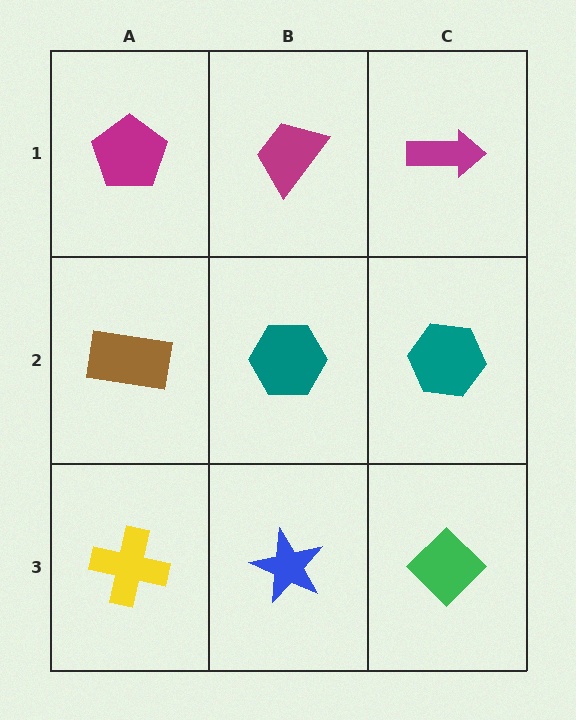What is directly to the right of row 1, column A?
A magenta trapezoid.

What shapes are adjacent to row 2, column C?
A magenta arrow (row 1, column C), a green diamond (row 3, column C), a teal hexagon (row 2, column B).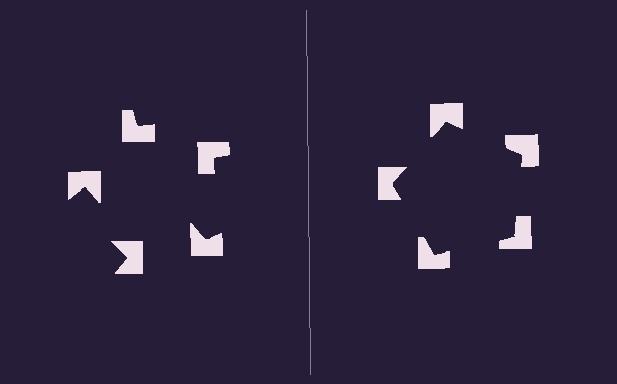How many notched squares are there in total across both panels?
10 — 5 on each side.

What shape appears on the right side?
An illusory pentagon.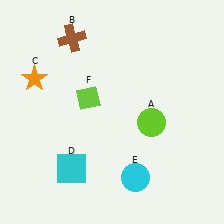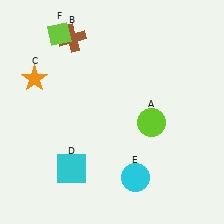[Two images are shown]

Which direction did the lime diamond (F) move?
The lime diamond (F) moved up.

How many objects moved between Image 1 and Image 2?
1 object moved between the two images.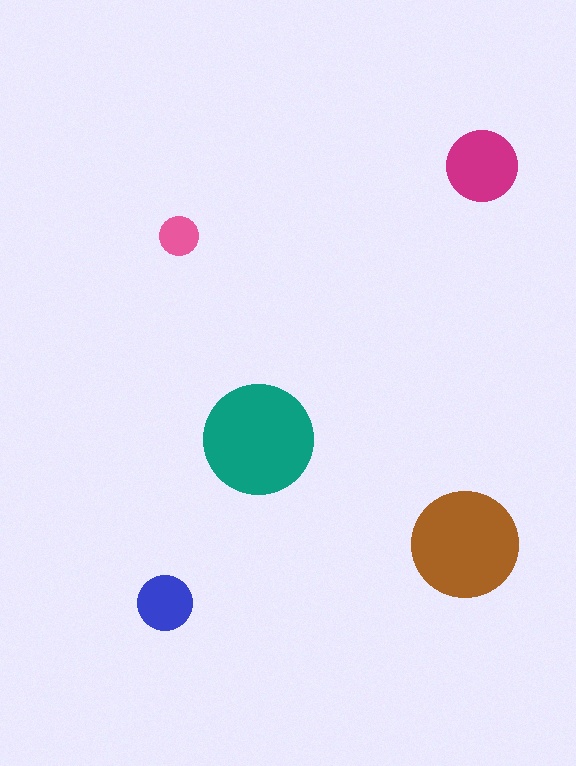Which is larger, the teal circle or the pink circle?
The teal one.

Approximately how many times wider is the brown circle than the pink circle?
About 2.5 times wider.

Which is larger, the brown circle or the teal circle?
The teal one.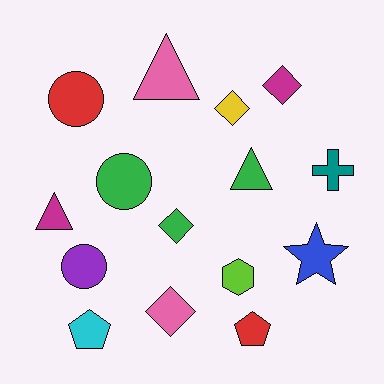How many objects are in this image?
There are 15 objects.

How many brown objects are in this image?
There are no brown objects.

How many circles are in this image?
There are 3 circles.